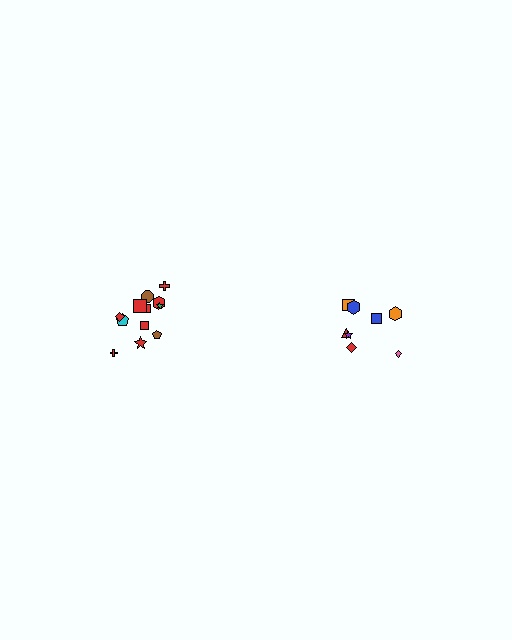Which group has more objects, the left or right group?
The left group.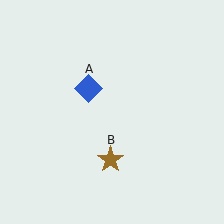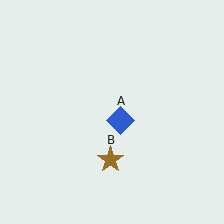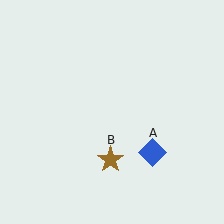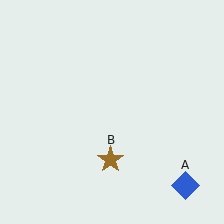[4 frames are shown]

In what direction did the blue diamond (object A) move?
The blue diamond (object A) moved down and to the right.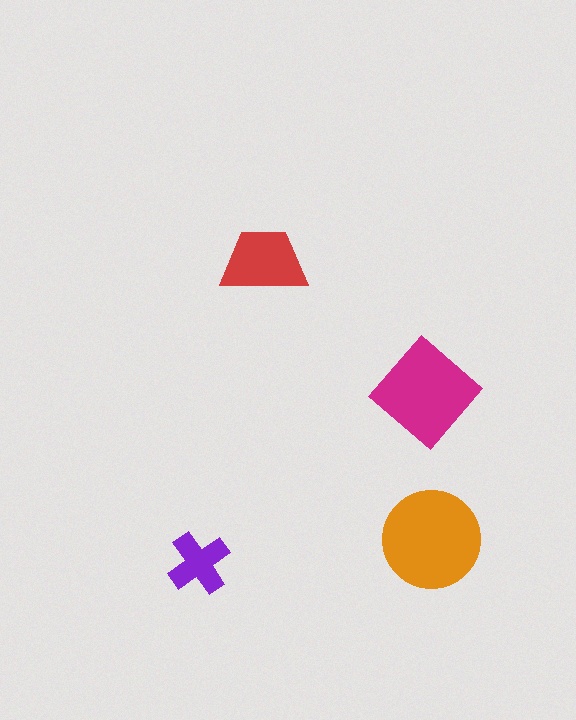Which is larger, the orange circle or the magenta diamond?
The orange circle.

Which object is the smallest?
The purple cross.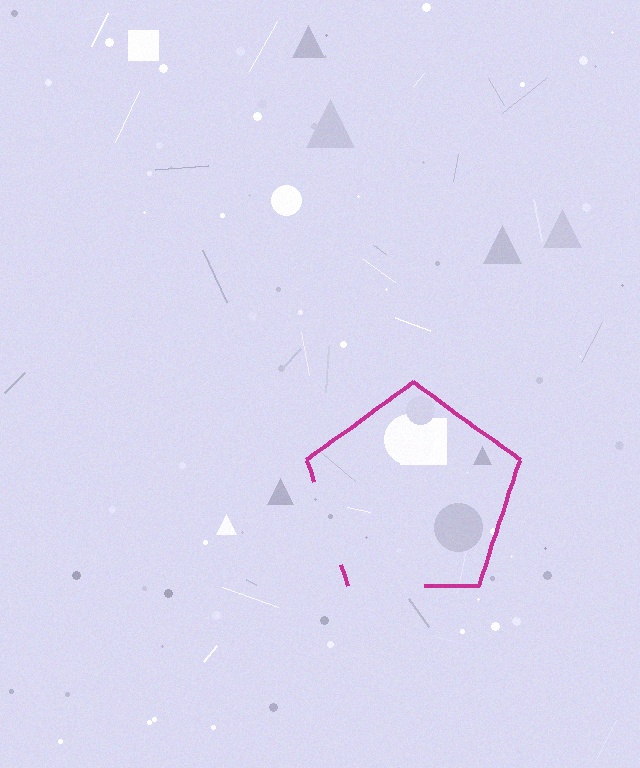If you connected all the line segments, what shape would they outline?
They would outline a pentagon.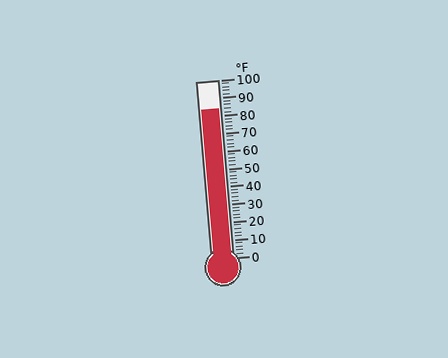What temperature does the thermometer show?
The thermometer shows approximately 84°F.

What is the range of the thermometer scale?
The thermometer scale ranges from 0°F to 100°F.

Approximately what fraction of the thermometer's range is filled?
The thermometer is filled to approximately 85% of its range.